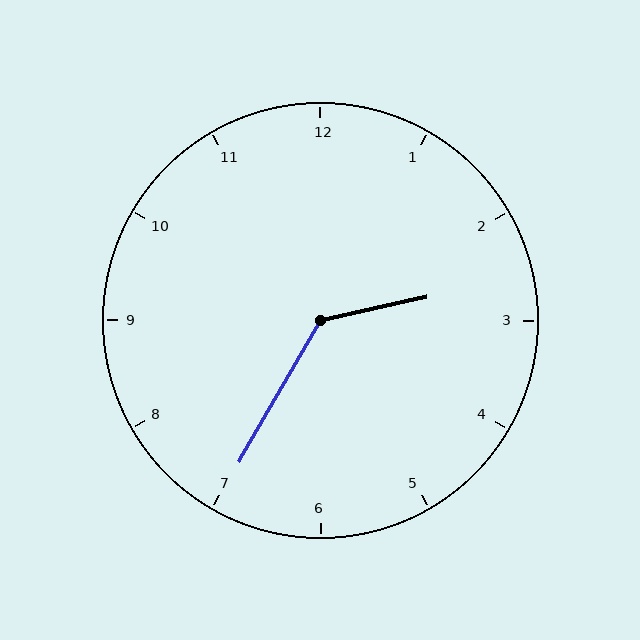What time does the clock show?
2:35.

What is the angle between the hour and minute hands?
Approximately 132 degrees.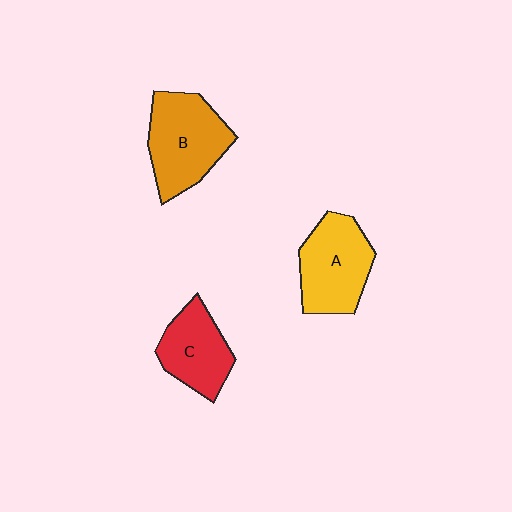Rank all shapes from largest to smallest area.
From largest to smallest: B (orange), A (yellow), C (red).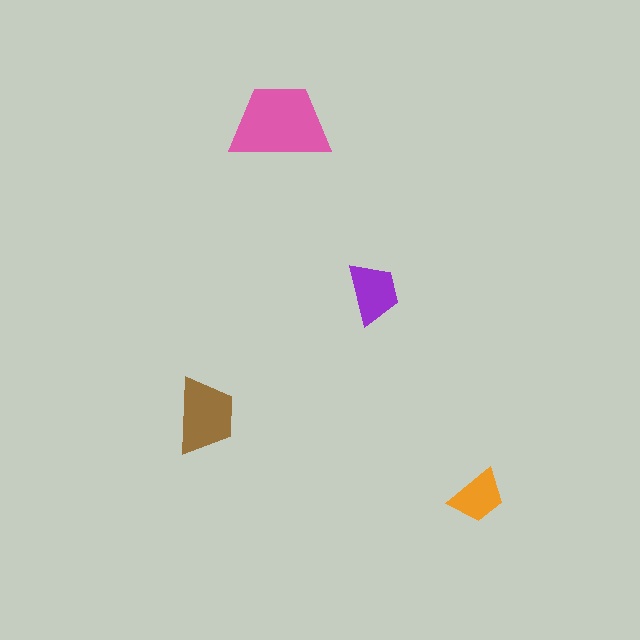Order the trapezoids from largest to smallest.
the pink one, the brown one, the purple one, the orange one.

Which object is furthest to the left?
The brown trapezoid is leftmost.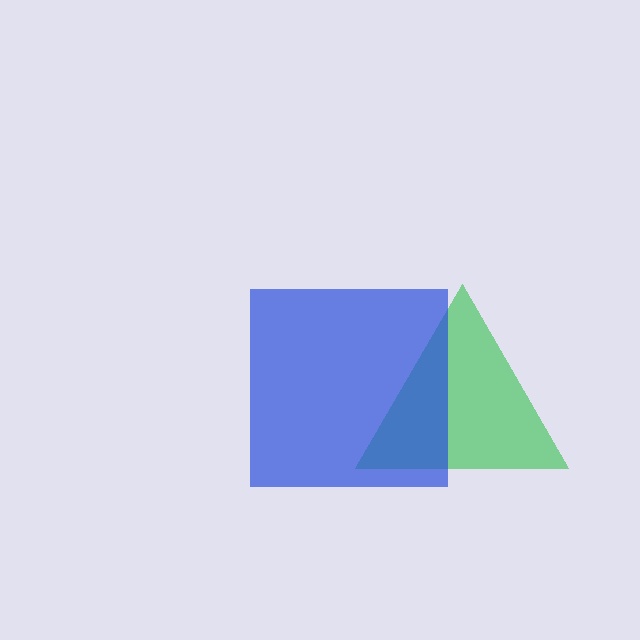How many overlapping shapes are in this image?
There are 2 overlapping shapes in the image.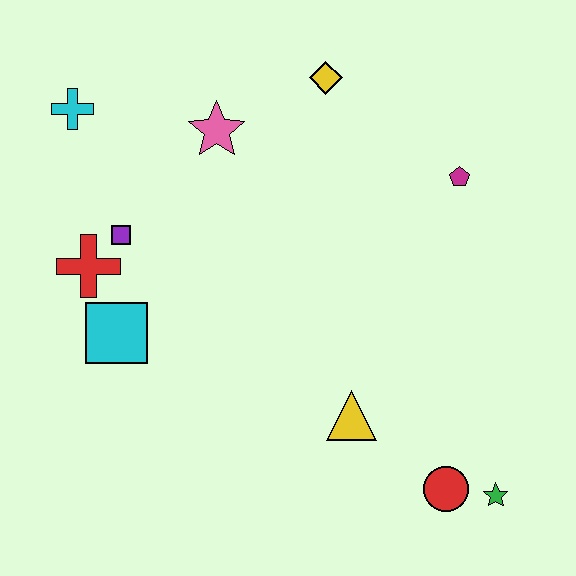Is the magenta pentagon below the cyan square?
No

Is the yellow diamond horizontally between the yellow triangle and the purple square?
Yes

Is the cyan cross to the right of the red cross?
No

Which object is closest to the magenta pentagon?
The yellow diamond is closest to the magenta pentagon.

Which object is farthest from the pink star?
The green star is farthest from the pink star.